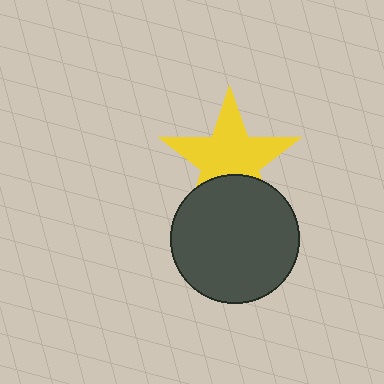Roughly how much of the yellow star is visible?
Most of it is visible (roughly 70%).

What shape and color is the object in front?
The object in front is a dark gray circle.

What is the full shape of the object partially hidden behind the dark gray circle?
The partially hidden object is a yellow star.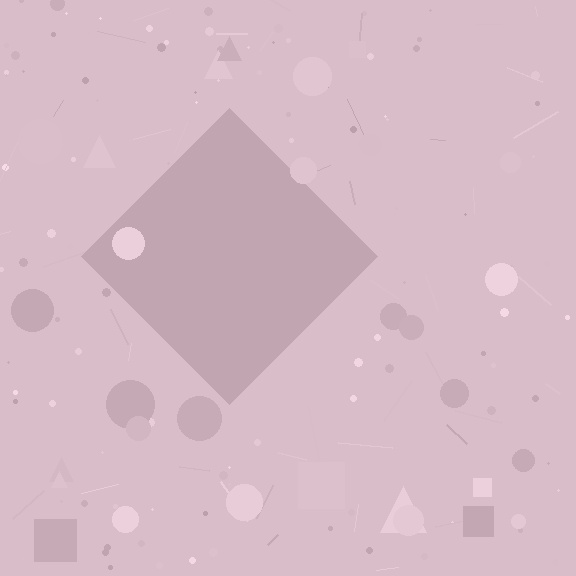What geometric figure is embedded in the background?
A diamond is embedded in the background.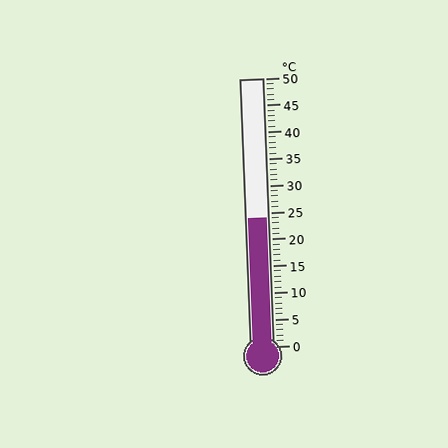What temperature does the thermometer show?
The thermometer shows approximately 24°C.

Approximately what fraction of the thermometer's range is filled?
The thermometer is filled to approximately 50% of its range.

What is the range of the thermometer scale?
The thermometer scale ranges from 0°C to 50°C.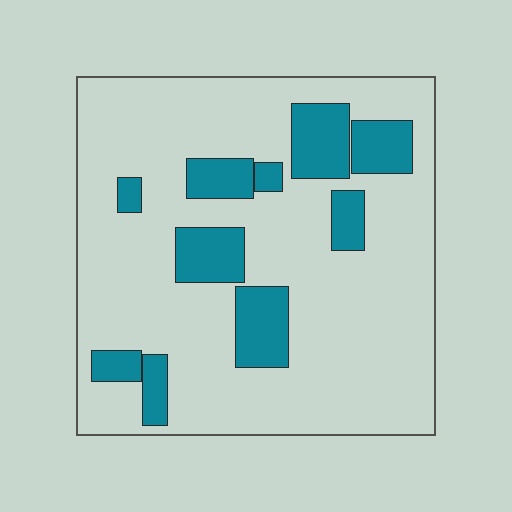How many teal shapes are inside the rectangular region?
10.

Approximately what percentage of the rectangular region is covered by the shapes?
Approximately 20%.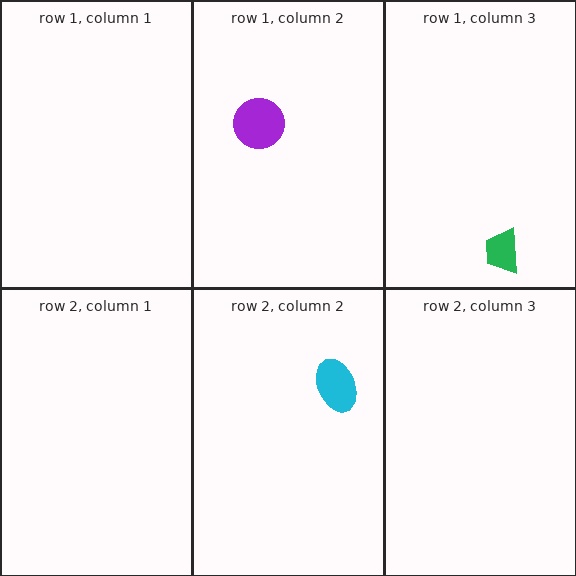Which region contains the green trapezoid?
The row 1, column 3 region.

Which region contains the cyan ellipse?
The row 2, column 2 region.